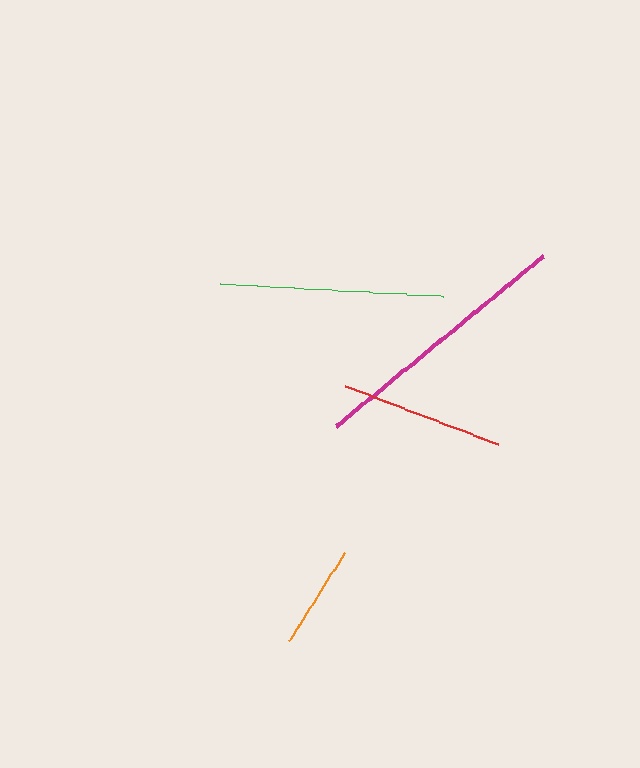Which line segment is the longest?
The magenta line is the longest at approximately 269 pixels.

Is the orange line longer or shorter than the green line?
The green line is longer than the orange line.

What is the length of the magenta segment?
The magenta segment is approximately 269 pixels long.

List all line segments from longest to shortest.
From longest to shortest: magenta, green, red, orange.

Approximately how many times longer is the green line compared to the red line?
The green line is approximately 1.4 times the length of the red line.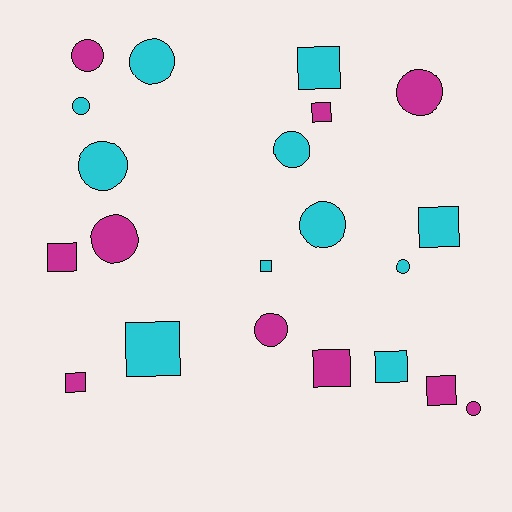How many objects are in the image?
There are 21 objects.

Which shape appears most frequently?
Circle, with 11 objects.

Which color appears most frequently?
Cyan, with 11 objects.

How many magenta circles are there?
There are 5 magenta circles.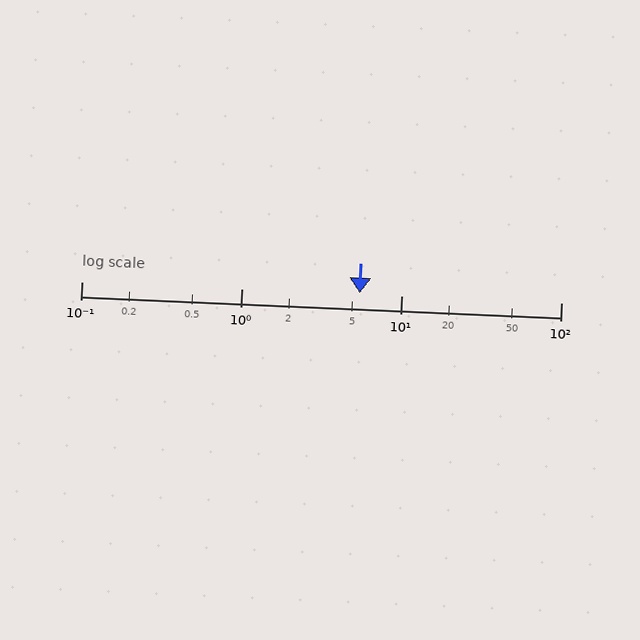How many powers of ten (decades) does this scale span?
The scale spans 3 decades, from 0.1 to 100.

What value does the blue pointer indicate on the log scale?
The pointer indicates approximately 5.5.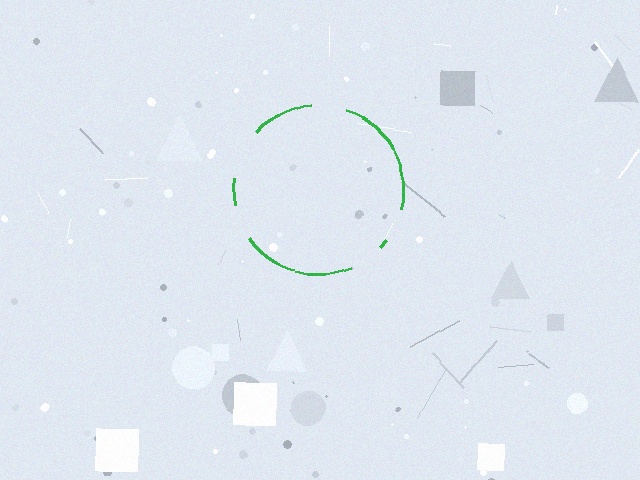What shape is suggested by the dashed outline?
The dashed outline suggests a circle.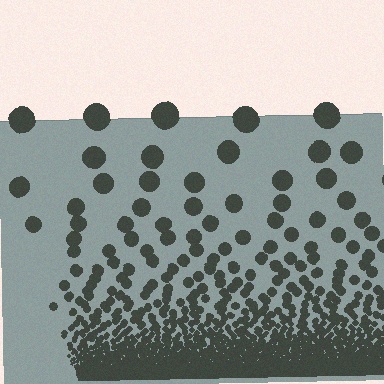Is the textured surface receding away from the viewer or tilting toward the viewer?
The surface appears to tilt toward the viewer. Texture elements get larger and sparser toward the top.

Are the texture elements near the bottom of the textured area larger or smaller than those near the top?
Smaller. The gradient is inverted — elements near the bottom are smaller and denser.